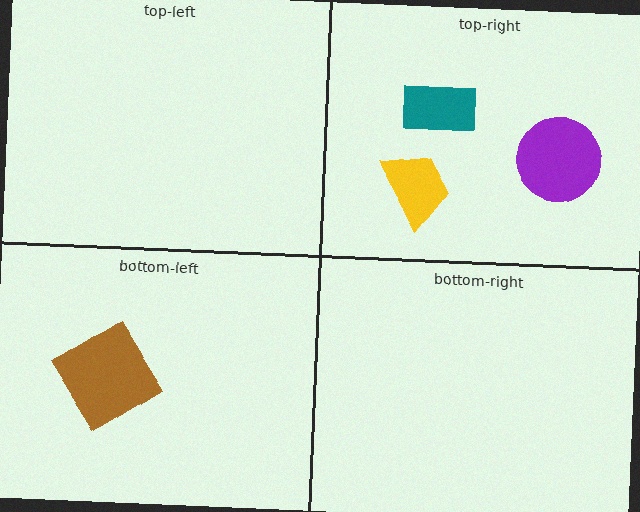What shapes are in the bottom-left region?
The brown diamond.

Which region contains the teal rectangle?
The top-right region.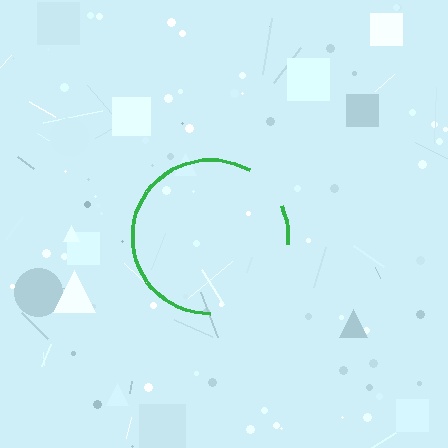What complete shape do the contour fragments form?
The contour fragments form a circle.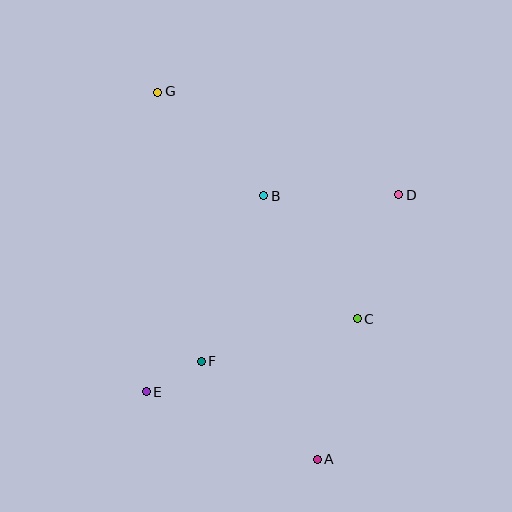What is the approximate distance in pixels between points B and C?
The distance between B and C is approximately 155 pixels.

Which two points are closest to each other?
Points E and F are closest to each other.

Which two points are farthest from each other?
Points A and G are farthest from each other.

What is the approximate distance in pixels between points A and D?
The distance between A and D is approximately 276 pixels.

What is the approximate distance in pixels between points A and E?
The distance between A and E is approximately 184 pixels.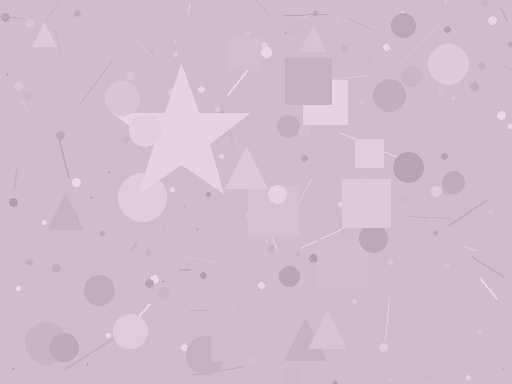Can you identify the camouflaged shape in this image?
The camouflaged shape is a star.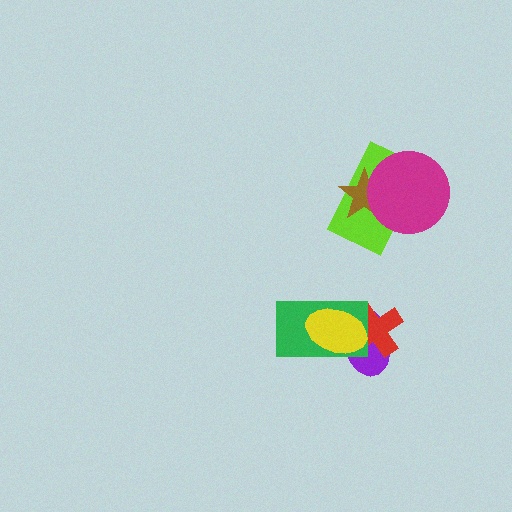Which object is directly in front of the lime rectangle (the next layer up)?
The brown star is directly in front of the lime rectangle.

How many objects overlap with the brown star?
2 objects overlap with the brown star.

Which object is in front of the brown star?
The magenta circle is in front of the brown star.